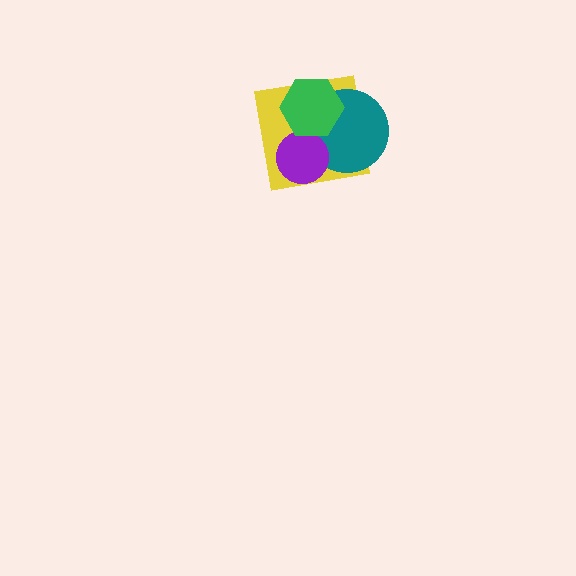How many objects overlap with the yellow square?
3 objects overlap with the yellow square.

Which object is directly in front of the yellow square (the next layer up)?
The teal circle is directly in front of the yellow square.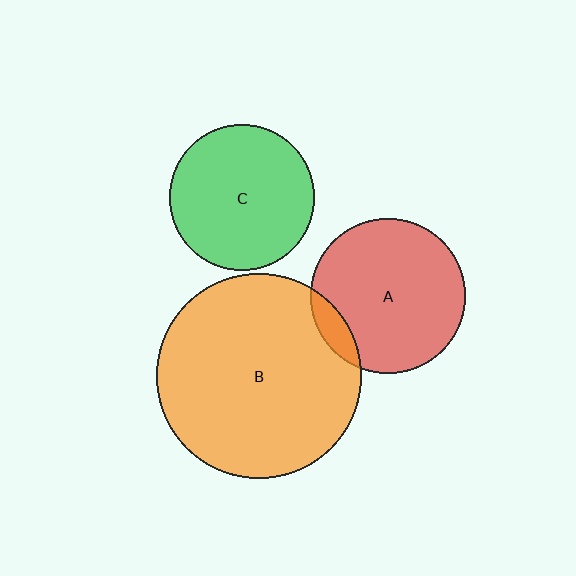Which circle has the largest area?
Circle B (orange).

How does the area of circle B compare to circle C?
Approximately 2.0 times.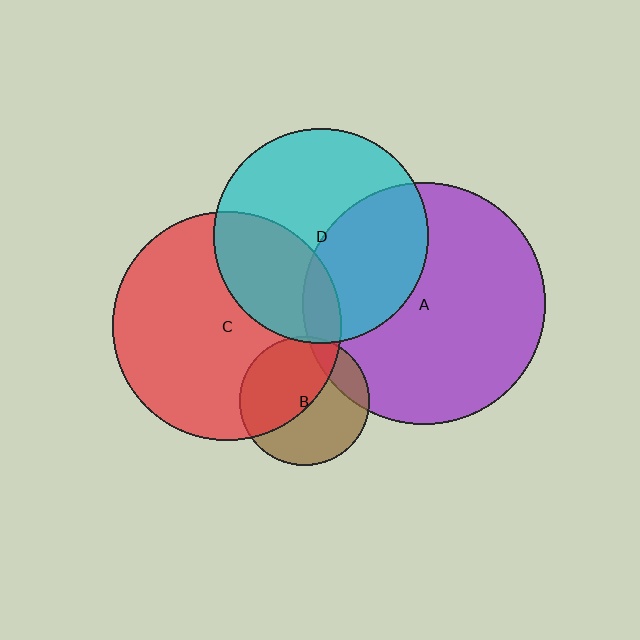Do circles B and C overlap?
Yes.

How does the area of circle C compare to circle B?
Approximately 3.1 times.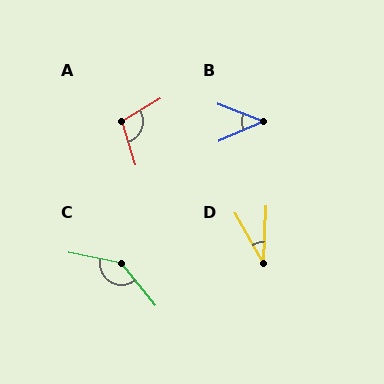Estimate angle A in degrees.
Approximately 103 degrees.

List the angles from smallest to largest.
D (32°), B (44°), A (103°), C (140°).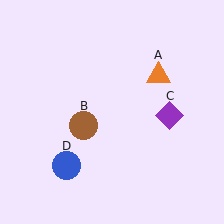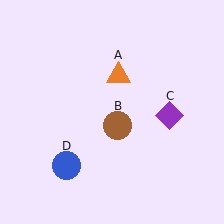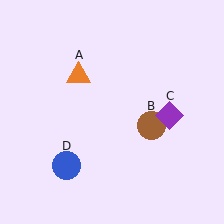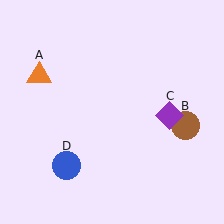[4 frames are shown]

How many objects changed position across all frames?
2 objects changed position: orange triangle (object A), brown circle (object B).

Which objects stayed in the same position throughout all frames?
Purple diamond (object C) and blue circle (object D) remained stationary.